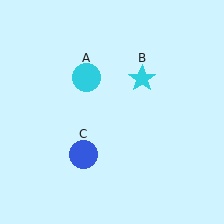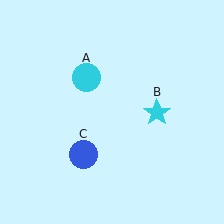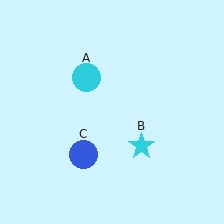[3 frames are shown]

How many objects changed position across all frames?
1 object changed position: cyan star (object B).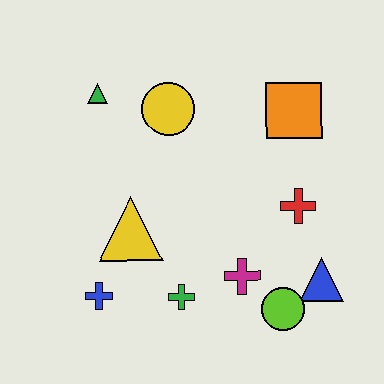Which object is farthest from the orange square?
The blue cross is farthest from the orange square.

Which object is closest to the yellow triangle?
The blue cross is closest to the yellow triangle.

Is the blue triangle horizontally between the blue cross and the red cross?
No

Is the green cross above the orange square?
No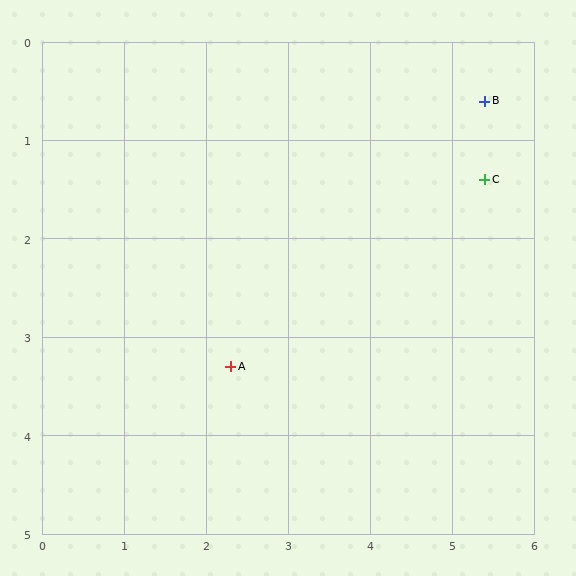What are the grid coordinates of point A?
Point A is at approximately (2.3, 3.3).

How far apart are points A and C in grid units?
Points A and C are about 3.6 grid units apart.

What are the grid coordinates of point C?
Point C is at approximately (5.4, 1.4).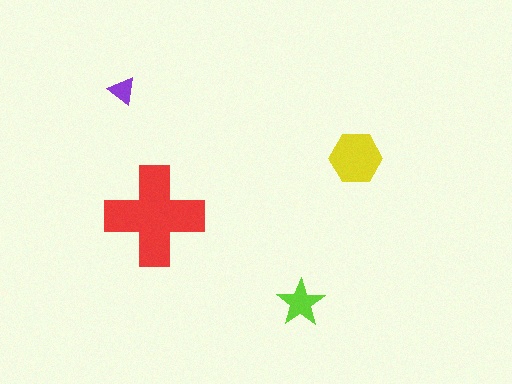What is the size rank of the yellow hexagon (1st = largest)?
2nd.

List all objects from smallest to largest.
The purple triangle, the lime star, the yellow hexagon, the red cross.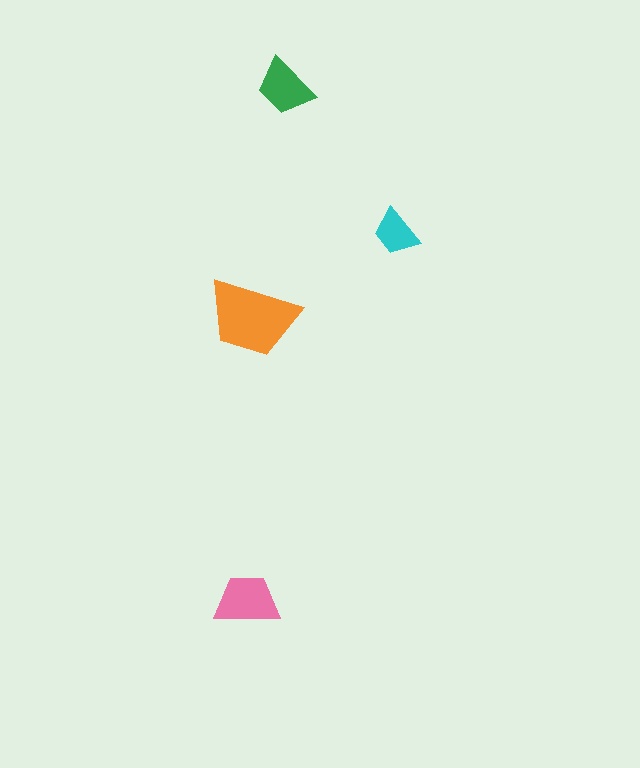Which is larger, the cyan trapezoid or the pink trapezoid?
The pink one.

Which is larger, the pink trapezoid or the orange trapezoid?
The orange one.